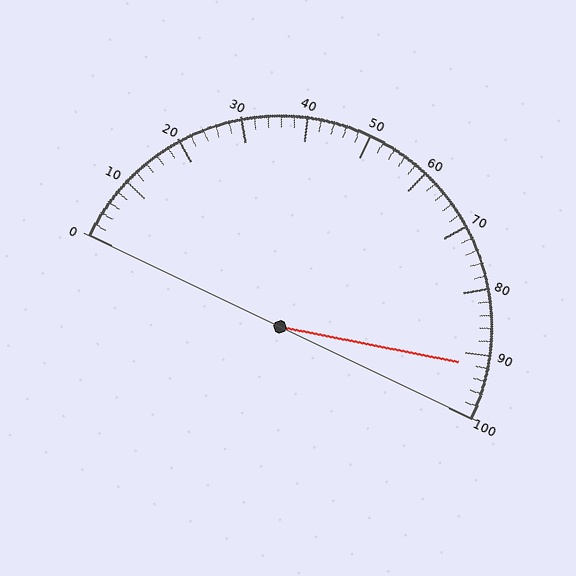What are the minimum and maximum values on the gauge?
The gauge ranges from 0 to 100.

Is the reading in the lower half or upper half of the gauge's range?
The reading is in the upper half of the range (0 to 100).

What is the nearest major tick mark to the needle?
The nearest major tick mark is 90.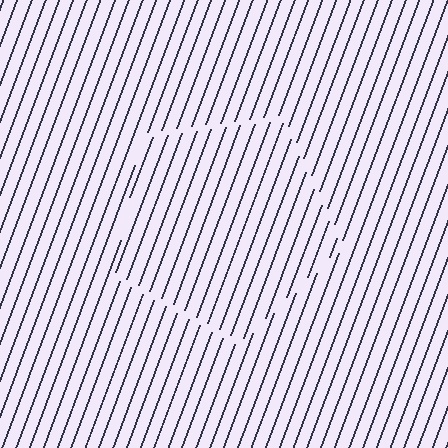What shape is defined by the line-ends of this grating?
An illusory pentagon. The interior of the shape contains the same grating, shifted by half a period — the contour is defined by the phase discontinuity where line-ends from the inner and outer gratings abut.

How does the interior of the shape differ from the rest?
The interior of the shape contains the same grating, shifted by half a period — the contour is defined by the phase discontinuity where line-ends from the inner and outer gratings abut.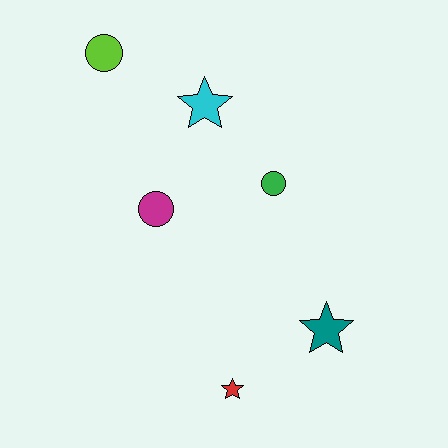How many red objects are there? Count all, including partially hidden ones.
There is 1 red object.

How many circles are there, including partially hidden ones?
There are 3 circles.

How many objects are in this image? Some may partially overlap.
There are 6 objects.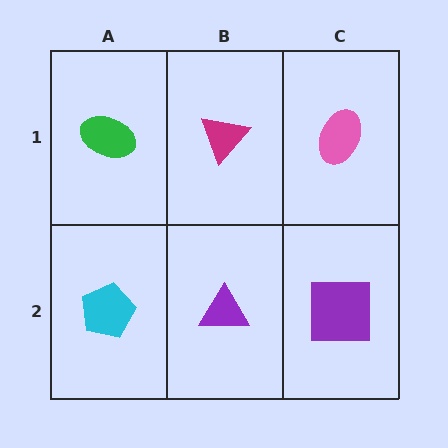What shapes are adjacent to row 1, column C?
A purple square (row 2, column C), a magenta triangle (row 1, column B).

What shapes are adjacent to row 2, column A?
A green ellipse (row 1, column A), a purple triangle (row 2, column B).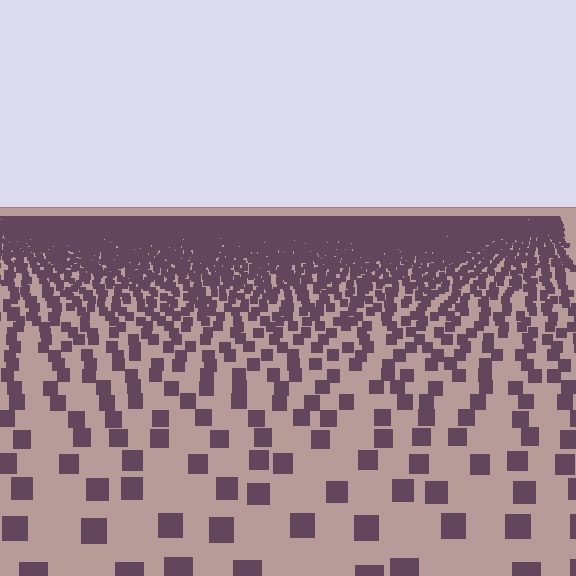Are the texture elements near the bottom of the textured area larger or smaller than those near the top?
Larger. Near the bottom, elements are closer to the viewer and appear at a bigger on-screen size.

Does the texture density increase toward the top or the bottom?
Density increases toward the top.